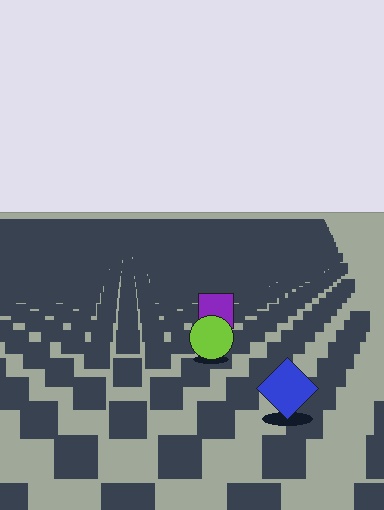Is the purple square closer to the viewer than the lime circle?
No. The lime circle is closer — you can tell from the texture gradient: the ground texture is coarser near it.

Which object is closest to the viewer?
The blue diamond is closest. The texture marks near it are larger and more spread out.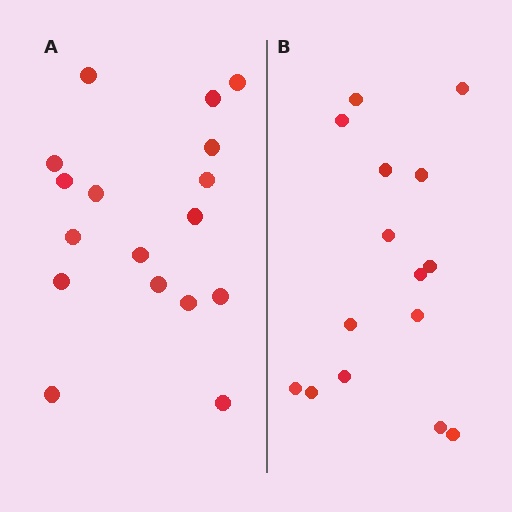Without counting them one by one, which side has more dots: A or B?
Region A (the left region) has more dots.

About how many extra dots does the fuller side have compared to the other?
Region A has just a few more — roughly 2 or 3 more dots than region B.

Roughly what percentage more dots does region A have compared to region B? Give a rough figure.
About 15% more.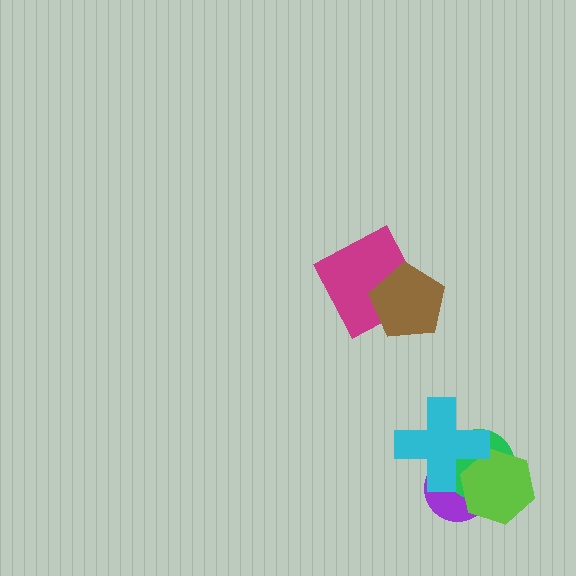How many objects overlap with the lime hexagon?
3 objects overlap with the lime hexagon.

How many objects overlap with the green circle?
3 objects overlap with the green circle.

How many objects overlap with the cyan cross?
3 objects overlap with the cyan cross.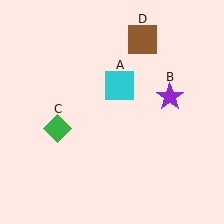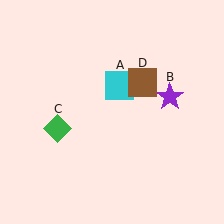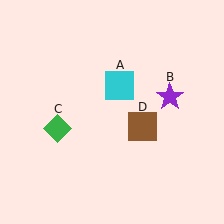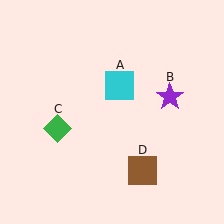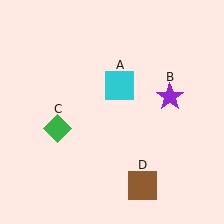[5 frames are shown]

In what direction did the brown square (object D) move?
The brown square (object D) moved down.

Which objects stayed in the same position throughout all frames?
Cyan square (object A) and purple star (object B) and green diamond (object C) remained stationary.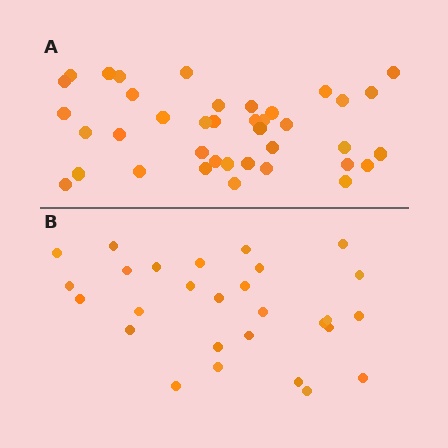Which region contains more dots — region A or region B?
Region A (the top region) has more dots.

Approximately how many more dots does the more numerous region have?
Region A has roughly 12 or so more dots than region B.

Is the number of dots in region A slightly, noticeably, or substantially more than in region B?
Region A has noticeably more, but not dramatically so. The ratio is roughly 1.4 to 1.